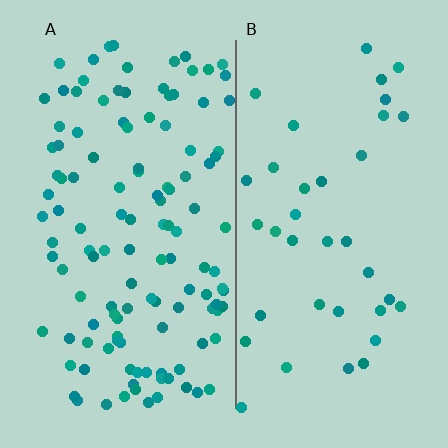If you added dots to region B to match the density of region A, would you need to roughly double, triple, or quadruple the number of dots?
Approximately triple.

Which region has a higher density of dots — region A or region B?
A (the left).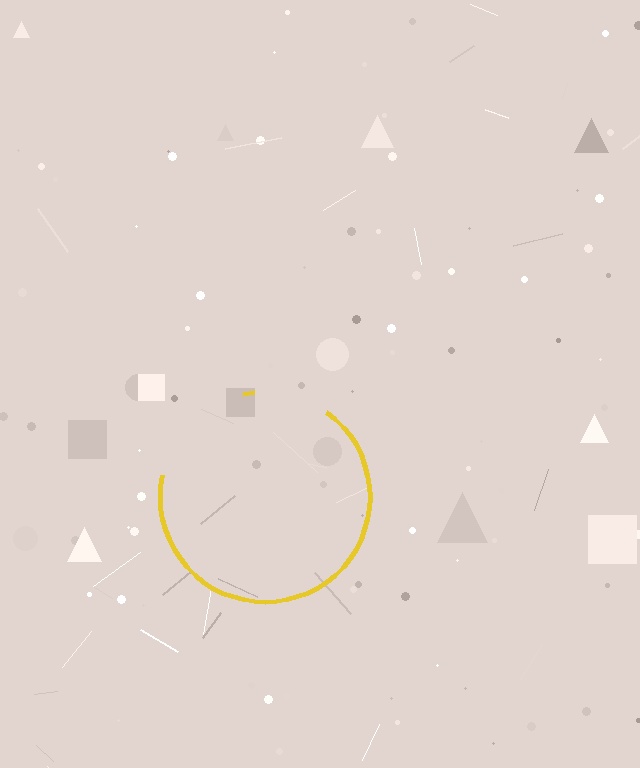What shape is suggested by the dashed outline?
The dashed outline suggests a circle.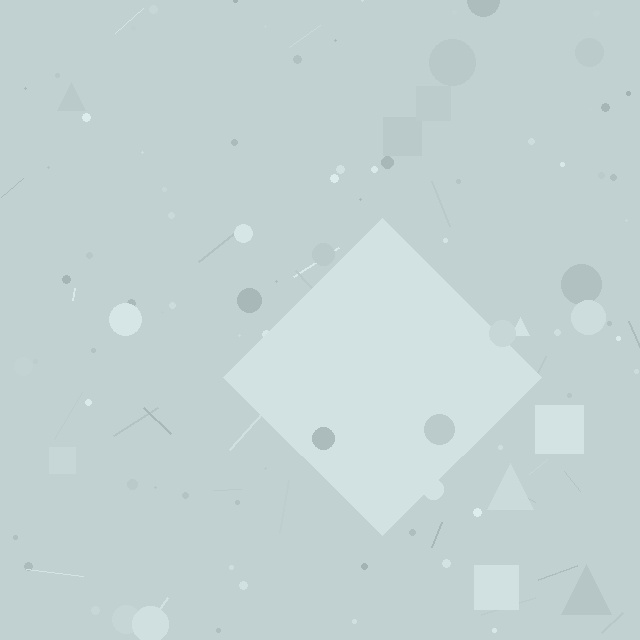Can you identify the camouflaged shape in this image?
The camouflaged shape is a diamond.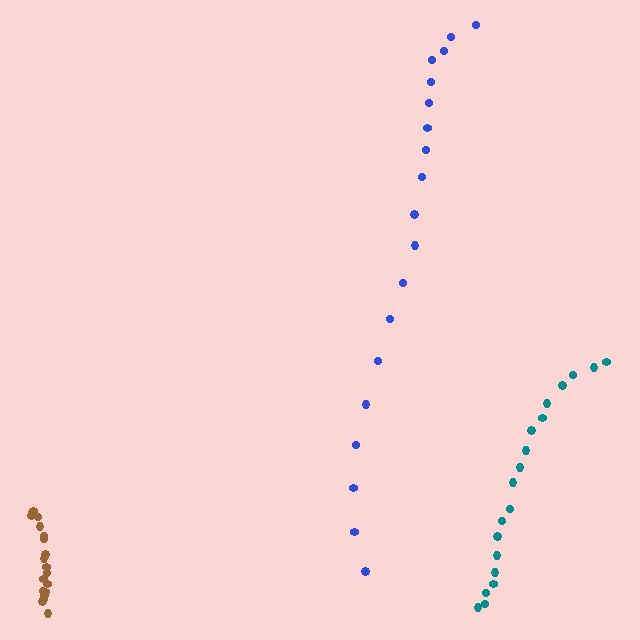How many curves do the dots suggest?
There are 3 distinct paths.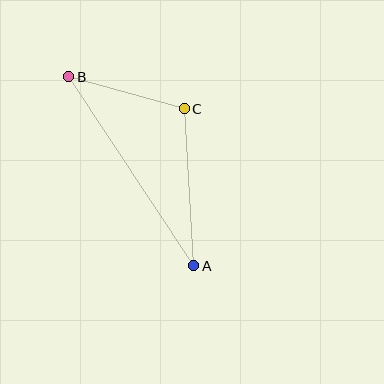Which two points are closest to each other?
Points B and C are closest to each other.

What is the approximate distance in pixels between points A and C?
The distance between A and C is approximately 157 pixels.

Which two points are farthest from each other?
Points A and B are farthest from each other.